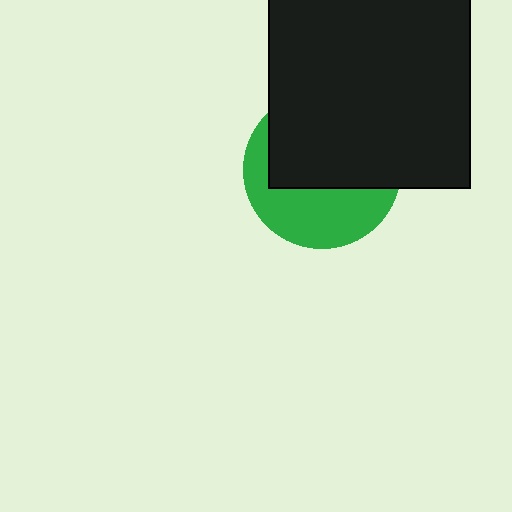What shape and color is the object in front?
The object in front is a black square.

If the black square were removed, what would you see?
You would see the complete green circle.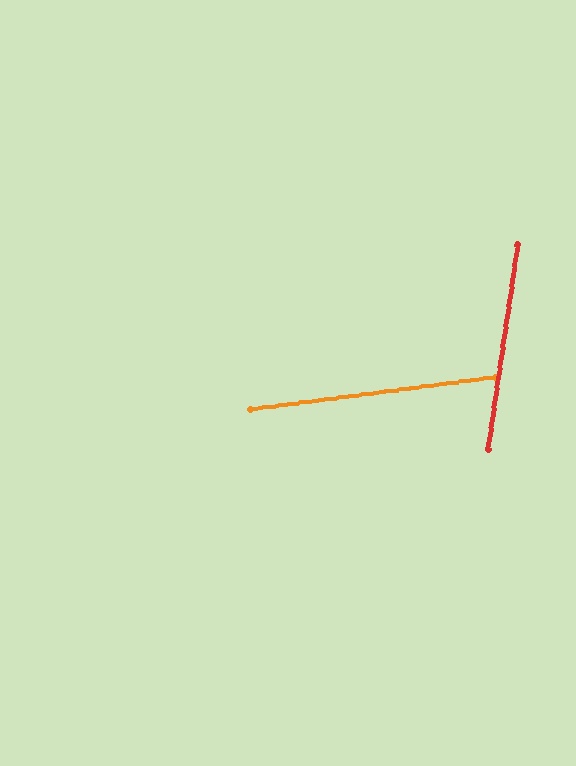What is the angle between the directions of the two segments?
Approximately 74 degrees.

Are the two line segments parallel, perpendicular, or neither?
Neither parallel nor perpendicular — they differ by about 74°.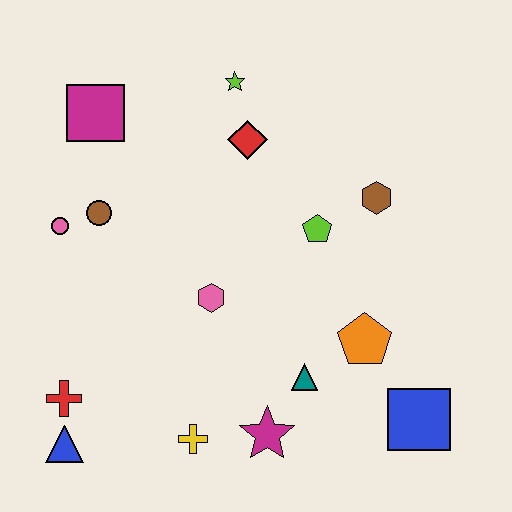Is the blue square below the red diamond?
Yes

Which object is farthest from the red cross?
The brown hexagon is farthest from the red cross.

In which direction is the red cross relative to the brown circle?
The red cross is below the brown circle.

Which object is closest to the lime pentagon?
The brown hexagon is closest to the lime pentagon.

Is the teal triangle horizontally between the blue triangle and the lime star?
No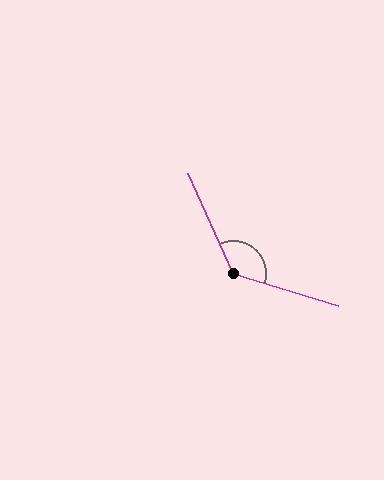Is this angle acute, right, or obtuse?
It is obtuse.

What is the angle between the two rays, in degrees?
Approximately 131 degrees.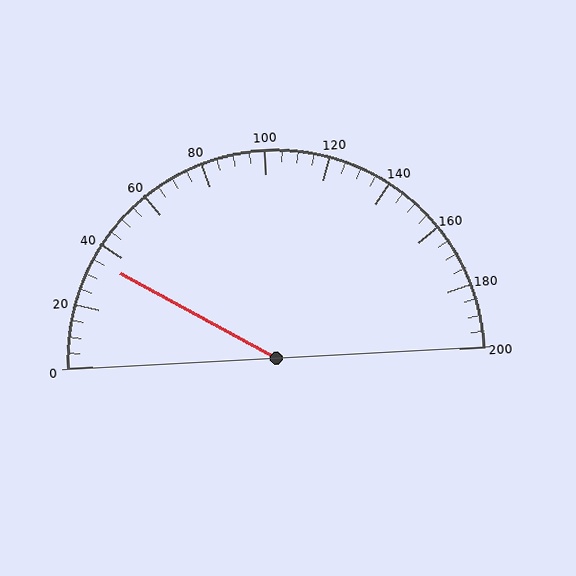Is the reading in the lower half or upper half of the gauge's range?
The reading is in the lower half of the range (0 to 200).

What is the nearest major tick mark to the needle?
The nearest major tick mark is 40.